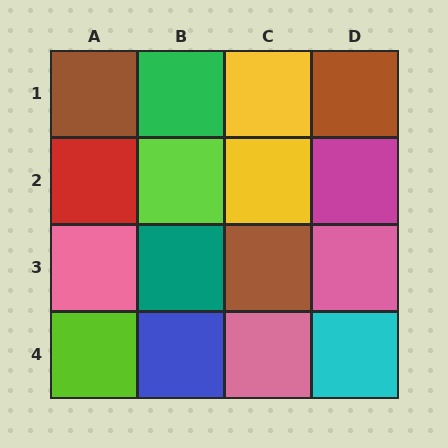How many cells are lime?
2 cells are lime.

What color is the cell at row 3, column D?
Pink.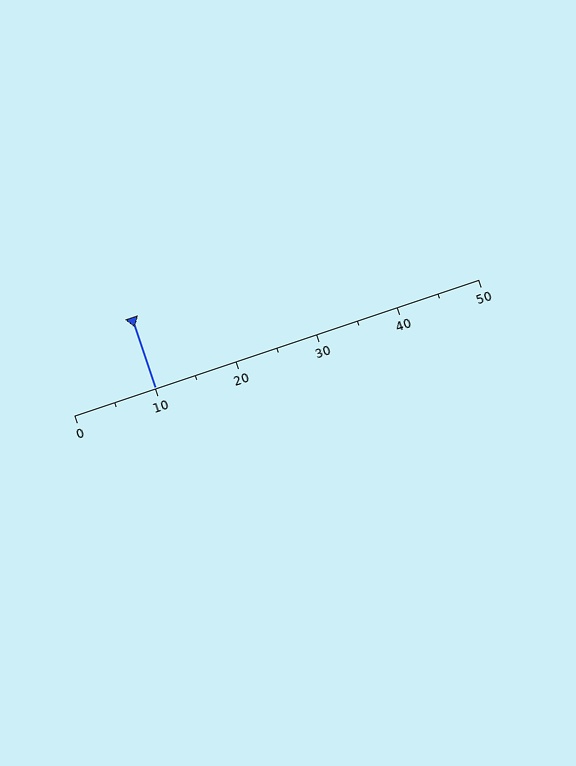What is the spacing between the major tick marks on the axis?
The major ticks are spaced 10 apart.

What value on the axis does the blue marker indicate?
The marker indicates approximately 10.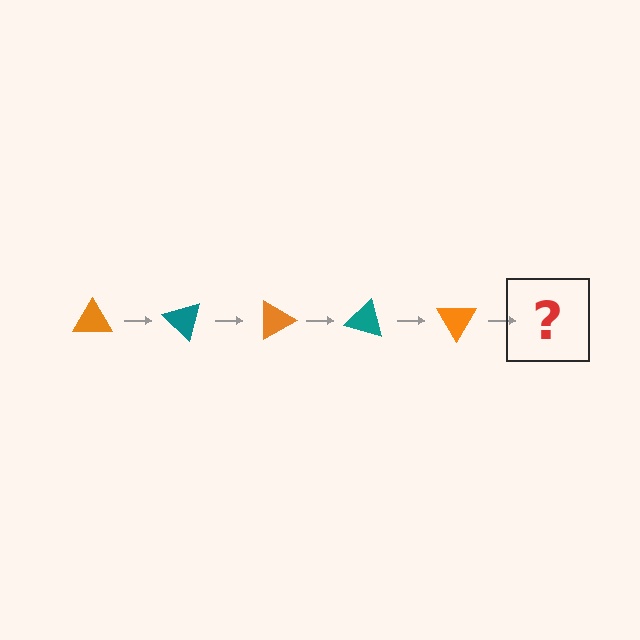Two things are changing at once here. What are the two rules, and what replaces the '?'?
The two rules are that it rotates 45 degrees each step and the color cycles through orange and teal. The '?' should be a teal triangle, rotated 225 degrees from the start.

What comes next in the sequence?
The next element should be a teal triangle, rotated 225 degrees from the start.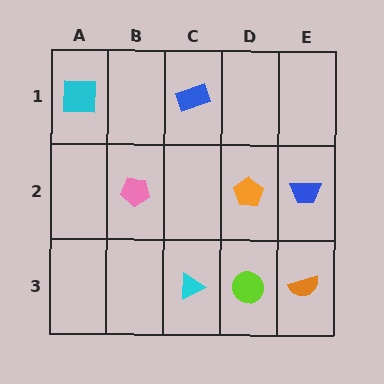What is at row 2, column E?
A blue trapezoid.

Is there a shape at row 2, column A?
No, that cell is empty.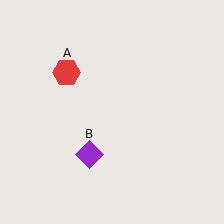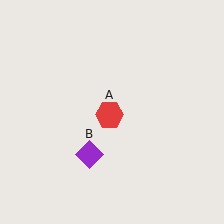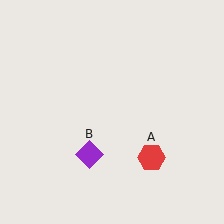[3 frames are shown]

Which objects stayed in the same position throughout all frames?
Purple diamond (object B) remained stationary.